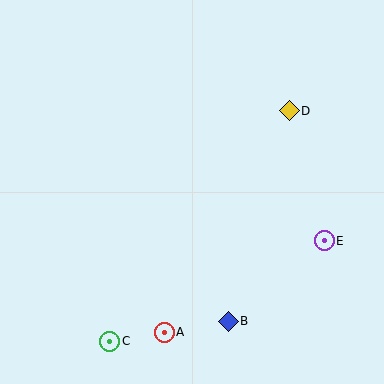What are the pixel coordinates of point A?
Point A is at (164, 332).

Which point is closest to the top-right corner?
Point D is closest to the top-right corner.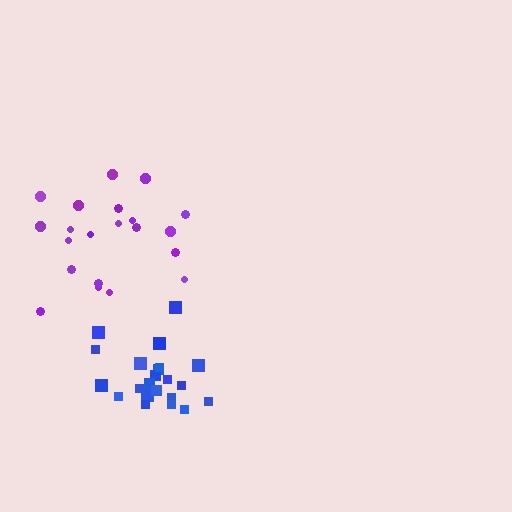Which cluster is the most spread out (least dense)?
Purple.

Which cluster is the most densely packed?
Blue.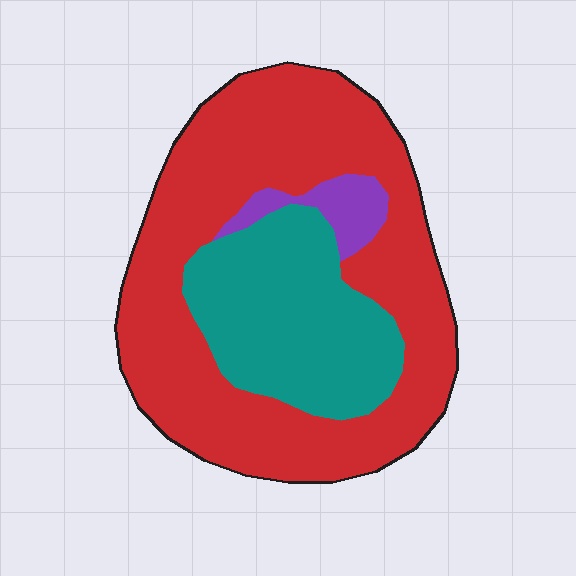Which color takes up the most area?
Red, at roughly 65%.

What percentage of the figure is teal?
Teal takes up between a quarter and a half of the figure.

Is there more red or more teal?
Red.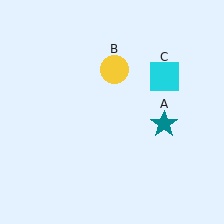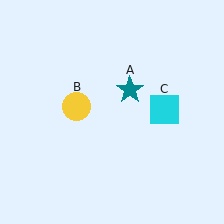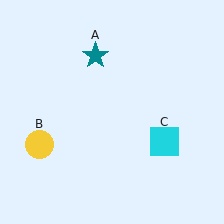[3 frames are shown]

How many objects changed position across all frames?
3 objects changed position: teal star (object A), yellow circle (object B), cyan square (object C).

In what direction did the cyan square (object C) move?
The cyan square (object C) moved down.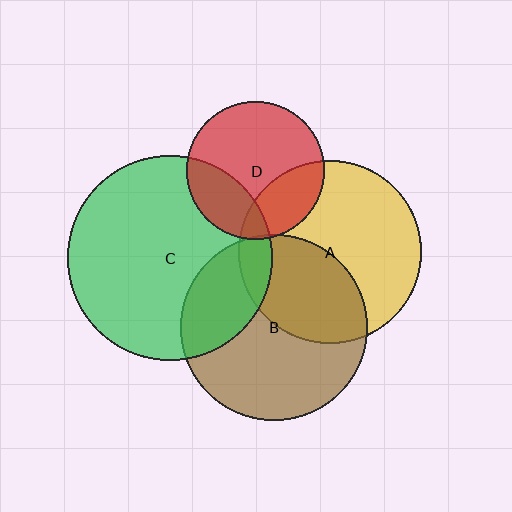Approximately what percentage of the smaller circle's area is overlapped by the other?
Approximately 10%.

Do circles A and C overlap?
Yes.